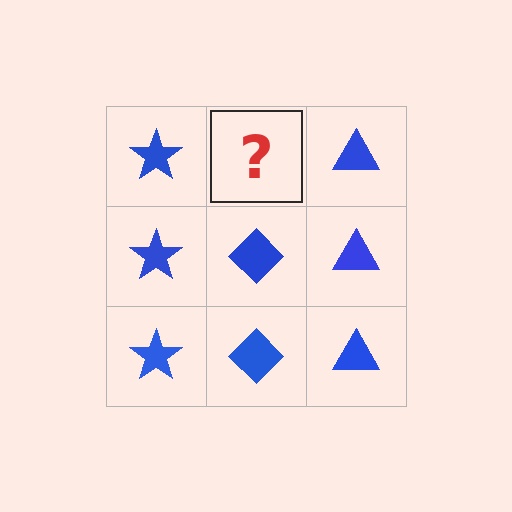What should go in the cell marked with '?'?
The missing cell should contain a blue diamond.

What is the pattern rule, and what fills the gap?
The rule is that each column has a consistent shape. The gap should be filled with a blue diamond.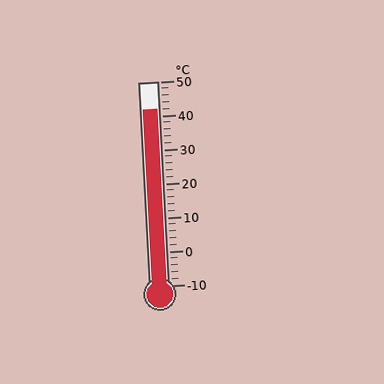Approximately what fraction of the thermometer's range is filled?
The thermometer is filled to approximately 85% of its range.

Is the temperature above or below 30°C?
The temperature is above 30°C.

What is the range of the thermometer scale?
The thermometer scale ranges from -10°C to 50°C.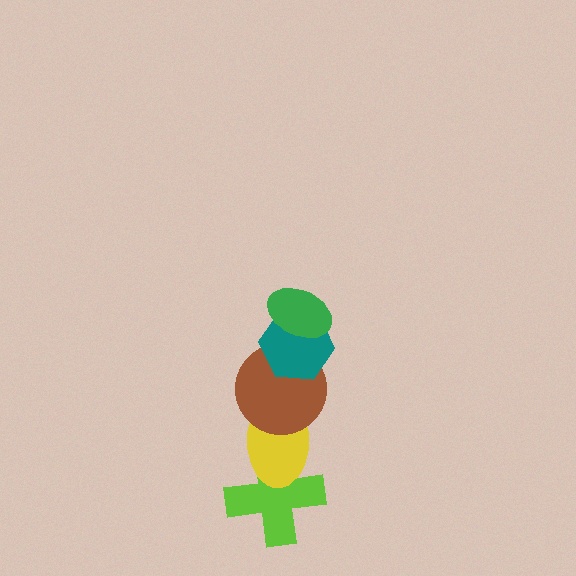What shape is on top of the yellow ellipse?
The brown circle is on top of the yellow ellipse.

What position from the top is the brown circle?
The brown circle is 3rd from the top.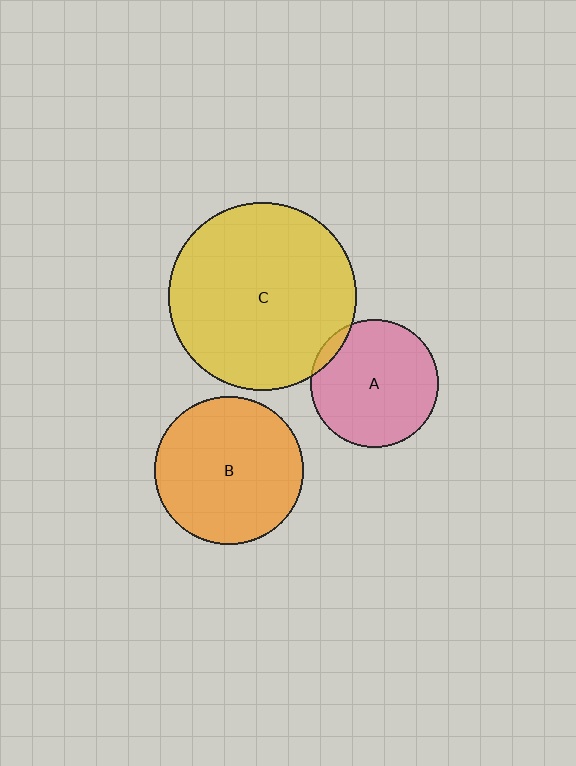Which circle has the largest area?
Circle C (yellow).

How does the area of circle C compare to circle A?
Approximately 2.2 times.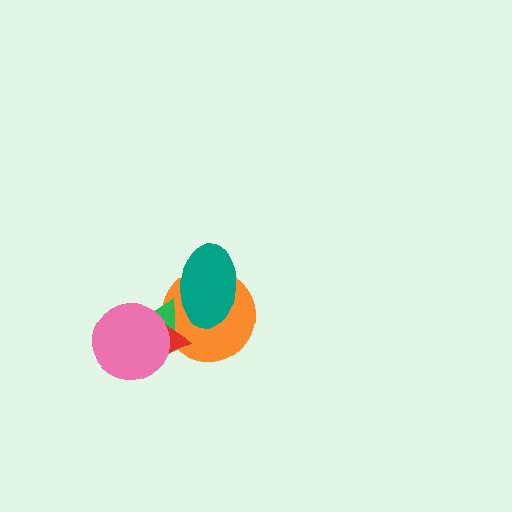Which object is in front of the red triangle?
The pink circle is in front of the red triangle.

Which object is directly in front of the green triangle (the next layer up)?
The red triangle is directly in front of the green triangle.